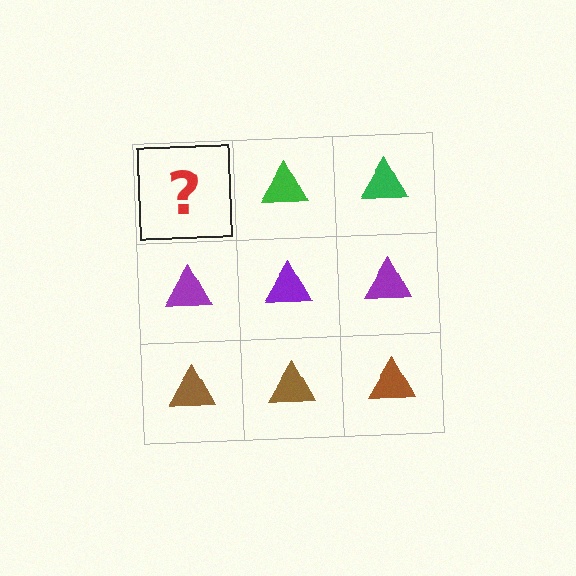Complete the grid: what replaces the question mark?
The question mark should be replaced with a green triangle.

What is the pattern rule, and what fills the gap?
The rule is that each row has a consistent color. The gap should be filled with a green triangle.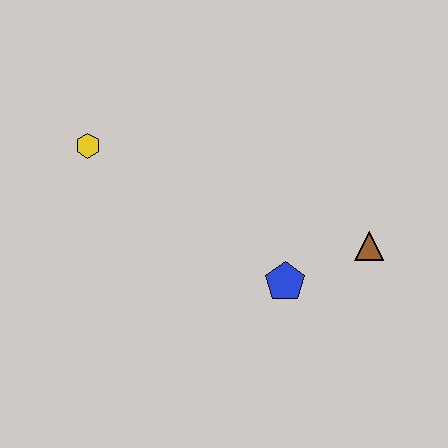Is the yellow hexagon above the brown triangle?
Yes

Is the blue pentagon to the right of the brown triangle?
No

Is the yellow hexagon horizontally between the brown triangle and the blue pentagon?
No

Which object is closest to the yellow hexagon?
The blue pentagon is closest to the yellow hexagon.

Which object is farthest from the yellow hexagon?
The brown triangle is farthest from the yellow hexagon.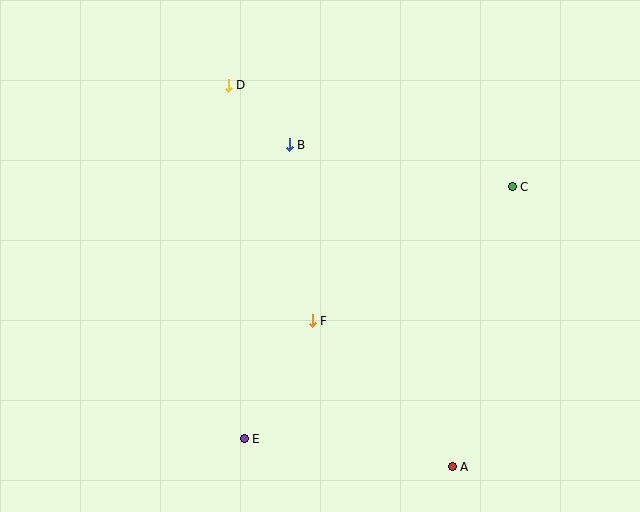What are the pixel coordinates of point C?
Point C is at (512, 187).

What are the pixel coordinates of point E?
Point E is at (244, 439).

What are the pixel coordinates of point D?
Point D is at (228, 85).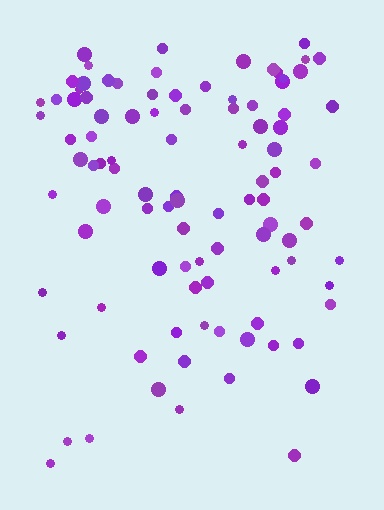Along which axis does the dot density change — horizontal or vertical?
Vertical.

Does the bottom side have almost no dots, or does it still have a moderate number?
Still a moderate number, just noticeably fewer than the top.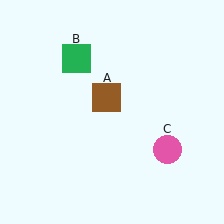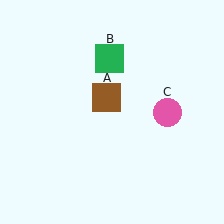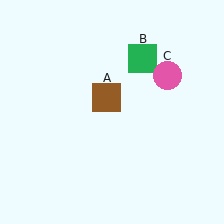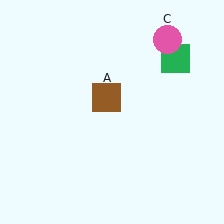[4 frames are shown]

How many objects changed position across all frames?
2 objects changed position: green square (object B), pink circle (object C).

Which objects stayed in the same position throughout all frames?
Brown square (object A) remained stationary.